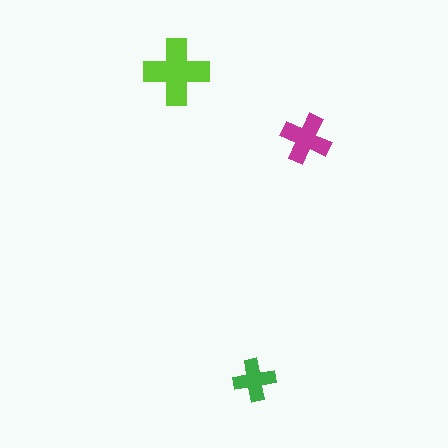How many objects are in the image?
There are 3 objects in the image.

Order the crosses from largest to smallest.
the lime one, the magenta one, the green one.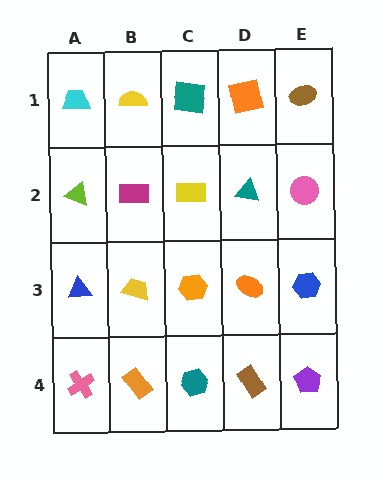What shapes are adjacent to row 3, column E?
A pink circle (row 2, column E), a purple pentagon (row 4, column E), an orange ellipse (row 3, column D).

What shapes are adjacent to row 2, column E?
A brown ellipse (row 1, column E), a blue hexagon (row 3, column E), a teal triangle (row 2, column D).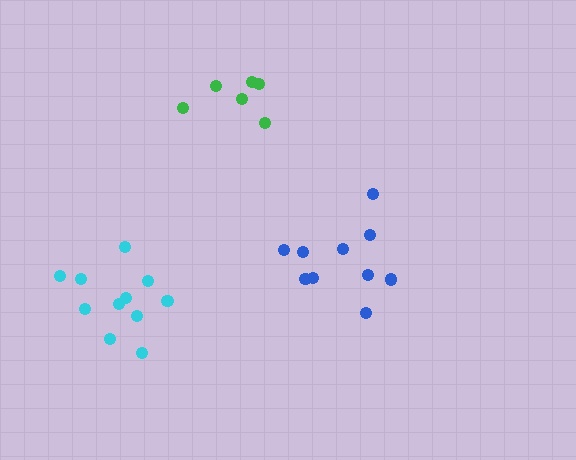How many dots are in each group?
Group 1: 11 dots, Group 2: 6 dots, Group 3: 10 dots (27 total).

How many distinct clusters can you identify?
There are 3 distinct clusters.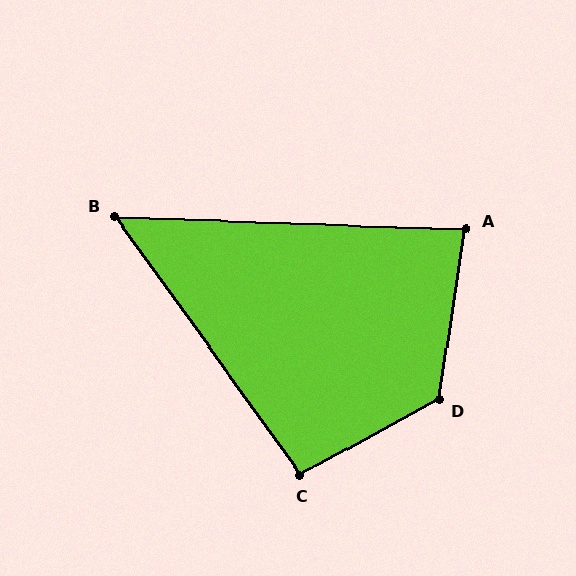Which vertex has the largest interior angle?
D, at approximately 128 degrees.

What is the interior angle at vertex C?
Approximately 97 degrees (obtuse).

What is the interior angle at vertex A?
Approximately 83 degrees (acute).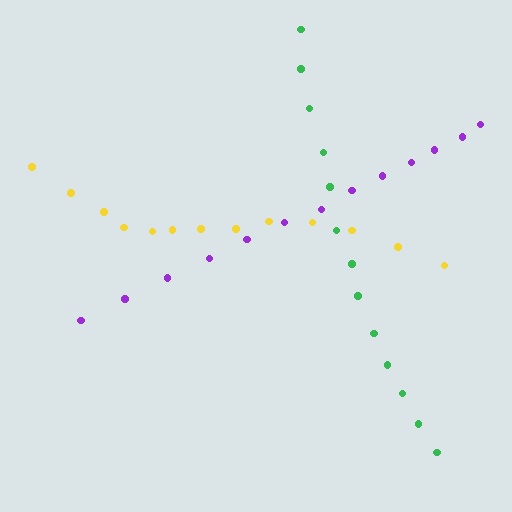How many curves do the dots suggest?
There are 3 distinct paths.